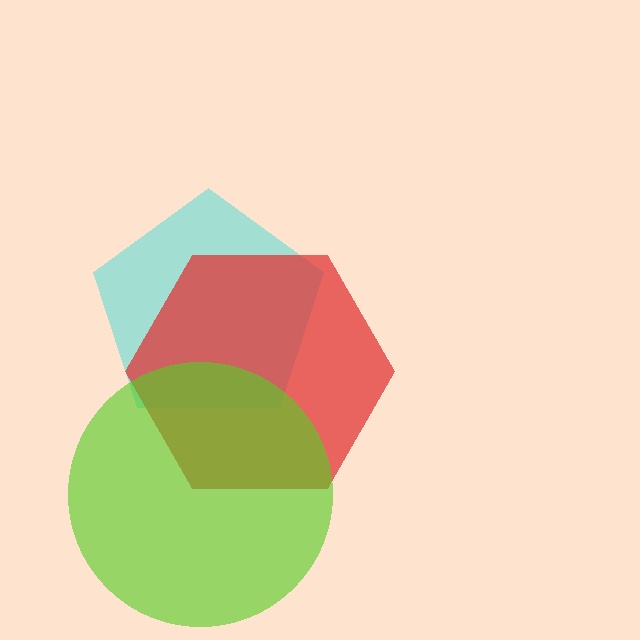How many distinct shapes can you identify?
There are 3 distinct shapes: a cyan pentagon, a red hexagon, a lime circle.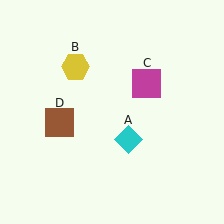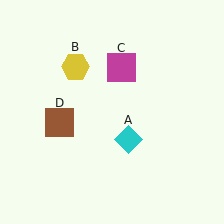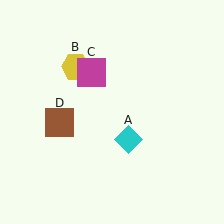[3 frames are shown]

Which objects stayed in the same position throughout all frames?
Cyan diamond (object A) and yellow hexagon (object B) and brown square (object D) remained stationary.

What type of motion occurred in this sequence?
The magenta square (object C) rotated counterclockwise around the center of the scene.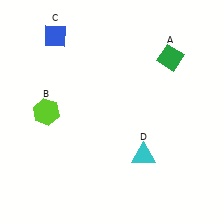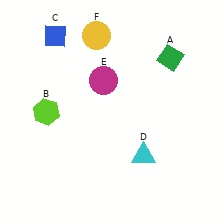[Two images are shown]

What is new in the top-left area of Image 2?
A yellow circle (F) was added in the top-left area of Image 2.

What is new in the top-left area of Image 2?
A magenta circle (E) was added in the top-left area of Image 2.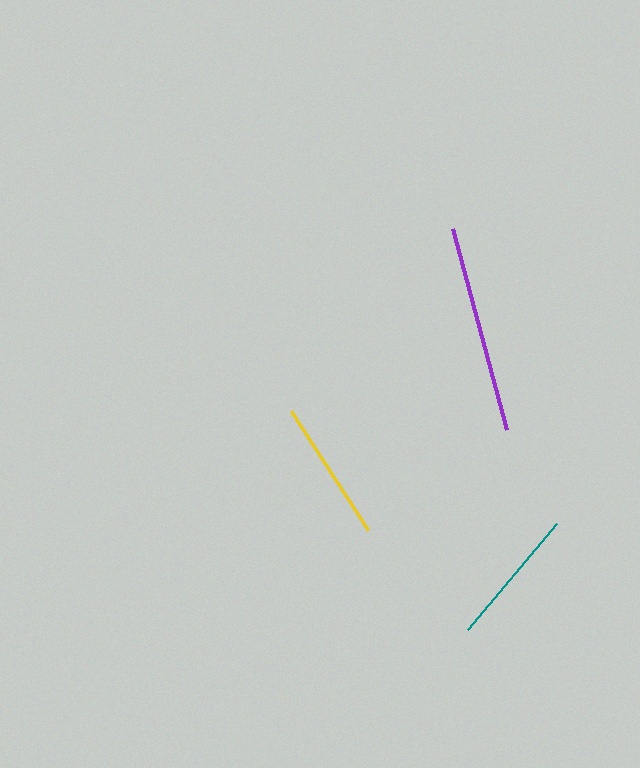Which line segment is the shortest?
The teal line is the shortest at approximately 139 pixels.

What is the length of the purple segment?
The purple segment is approximately 208 pixels long.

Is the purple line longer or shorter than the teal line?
The purple line is longer than the teal line.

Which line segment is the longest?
The purple line is the longest at approximately 208 pixels.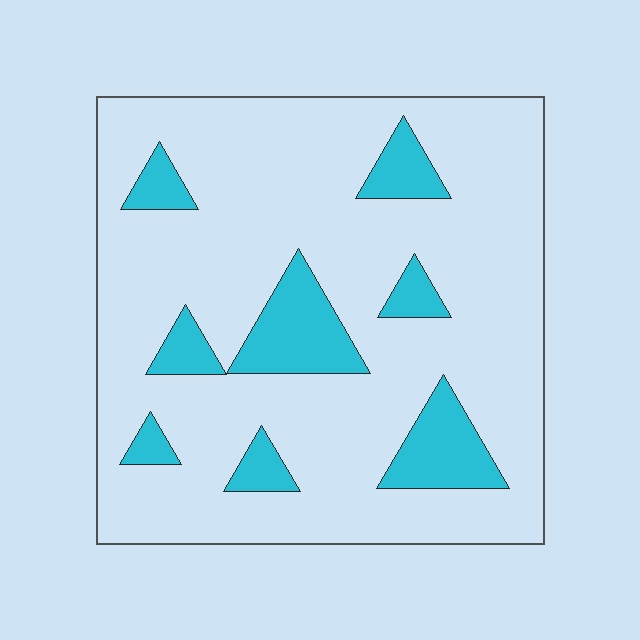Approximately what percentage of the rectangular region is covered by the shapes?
Approximately 15%.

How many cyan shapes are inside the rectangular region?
8.